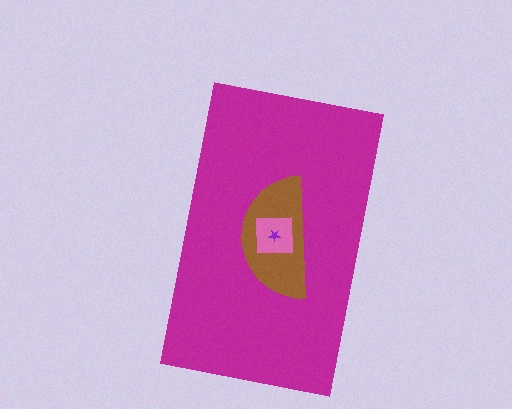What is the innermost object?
The purple star.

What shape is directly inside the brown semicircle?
The pink square.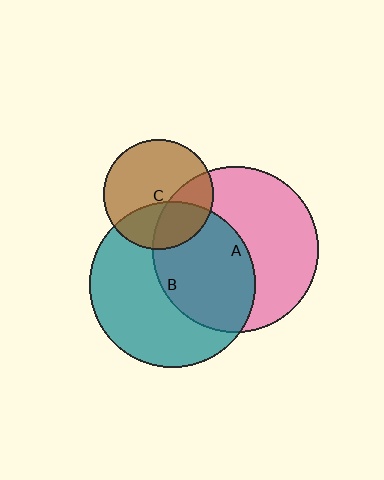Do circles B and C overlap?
Yes.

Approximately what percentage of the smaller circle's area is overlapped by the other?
Approximately 35%.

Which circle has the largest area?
Circle A (pink).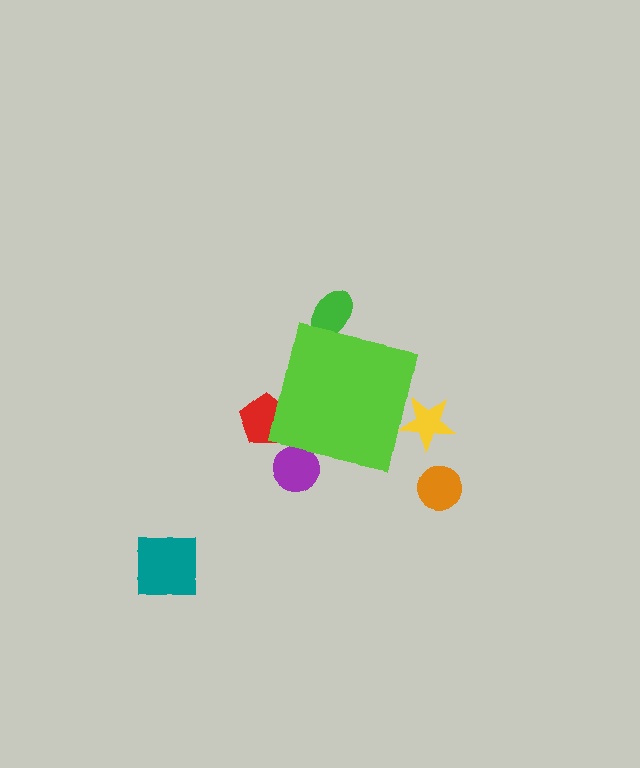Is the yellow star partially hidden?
Yes, the yellow star is partially hidden behind the lime square.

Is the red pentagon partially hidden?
Yes, the red pentagon is partially hidden behind the lime square.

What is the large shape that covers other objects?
A lime square.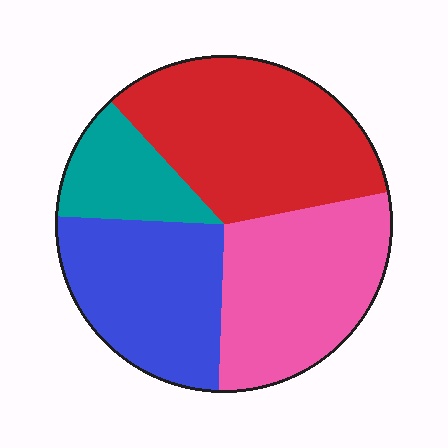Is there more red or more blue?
Red.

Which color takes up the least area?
Teal, at roughly 10%.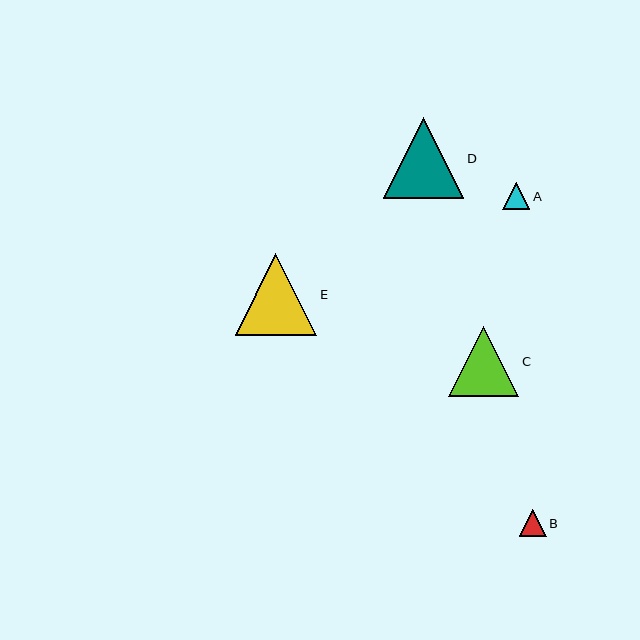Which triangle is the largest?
Triangle E is the largest with a size of approximately 81 pixels.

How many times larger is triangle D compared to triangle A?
Triangle D is approximately 3.0 times the size of triangle A.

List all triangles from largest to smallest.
From largest to smallest: E, D, C, A, B.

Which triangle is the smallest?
Triangle B is the smallest with a size of approximately 26 pixels.